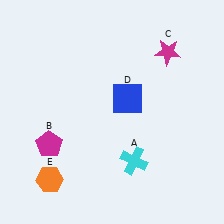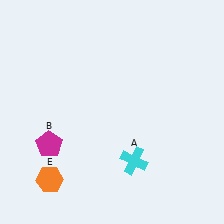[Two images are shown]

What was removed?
The magenta star (C), the blue square (D) were removed in Image 2.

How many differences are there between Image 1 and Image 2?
There are 2 differences between the two images.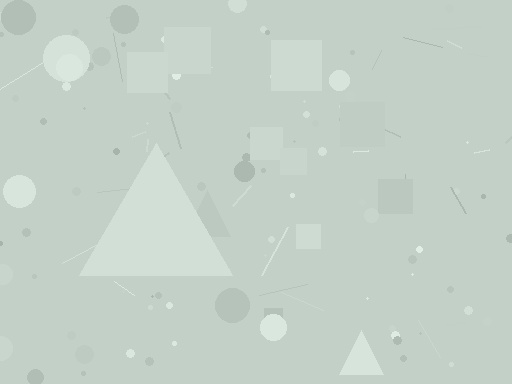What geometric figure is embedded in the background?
A triangle is embedded in the background.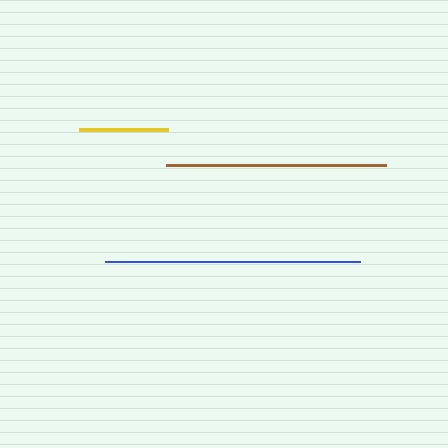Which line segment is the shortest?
The yellow line is the shortest at approximately 89 pixels.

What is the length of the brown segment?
The brown segment is approximately 220 pixels long.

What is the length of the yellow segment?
The yellow segment is approximately 89 pixels long.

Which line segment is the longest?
The blue line is the longest at approximately 256 pixels.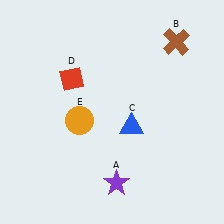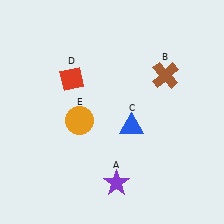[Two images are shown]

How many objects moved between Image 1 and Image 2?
1 object moved between the two images.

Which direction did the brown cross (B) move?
The brown cross (B) moved down.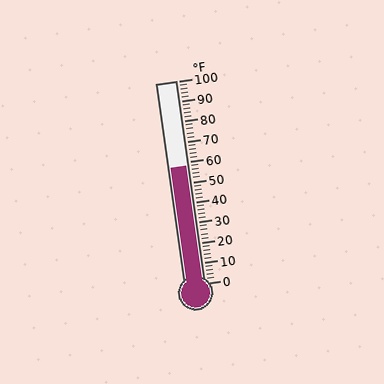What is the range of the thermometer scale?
The thermometer scale ranges from 0°F to 100°F.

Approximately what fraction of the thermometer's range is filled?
The thermometer is filled to approximately 60% of its range.